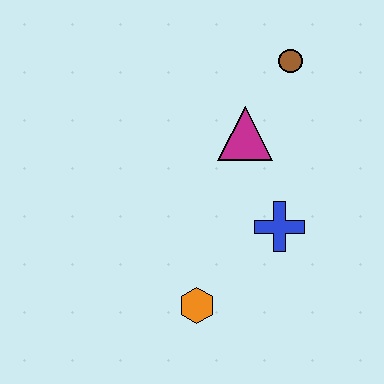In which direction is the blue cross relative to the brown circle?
The blue cross is below the brown circle.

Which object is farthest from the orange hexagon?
The brown circle is farthest from the orange hexagon.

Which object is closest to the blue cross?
The magenta triangle is closest to the blue cross.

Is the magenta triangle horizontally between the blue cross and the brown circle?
No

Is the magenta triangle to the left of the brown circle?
Yes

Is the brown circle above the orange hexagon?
Yes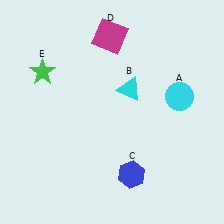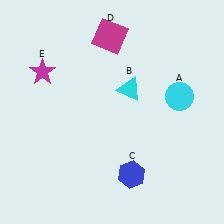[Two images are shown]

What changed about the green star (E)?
In Image 1, E is green. In Image 2, it changed to magenta.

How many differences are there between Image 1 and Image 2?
There is 1 difference between the two images.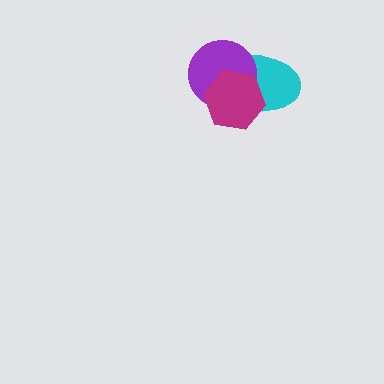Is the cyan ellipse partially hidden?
Yes, it is partially covered by another shape.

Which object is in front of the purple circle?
The magenta hexagon is in front of the purple circle.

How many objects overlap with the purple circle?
2 objects overlap with the purple circle.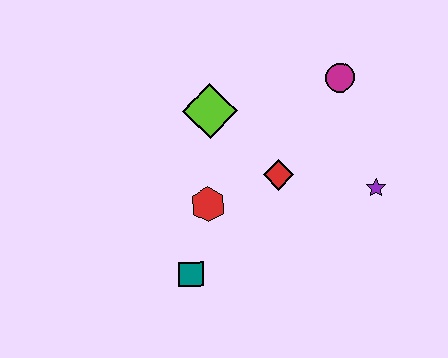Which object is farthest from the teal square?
The magenta circle is farthest from the teal square.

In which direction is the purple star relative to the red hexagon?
The purple star is to the right of the red hexagon.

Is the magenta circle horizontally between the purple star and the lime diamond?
Yes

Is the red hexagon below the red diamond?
Yes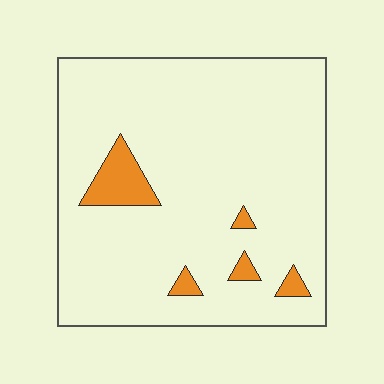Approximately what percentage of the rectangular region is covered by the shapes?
Approximately 5%.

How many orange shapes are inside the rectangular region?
5.